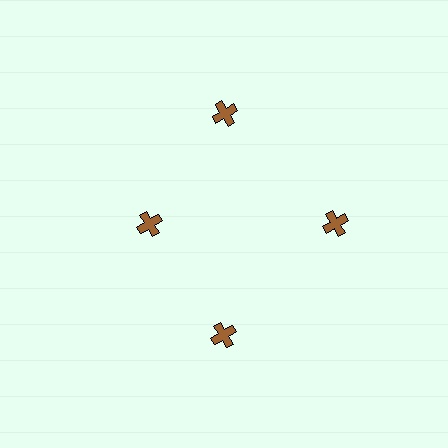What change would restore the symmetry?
The symmetry would be restored by moving it outward, back onto the ring so that all 4 crosses sit at equal angles and equal distance from the center.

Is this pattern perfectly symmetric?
No. The 4 brown crosses are arranged in a ring, but one element near the 9 o'clock position is pulled inward toward the center, breaking the 4-fold rotational symmetry.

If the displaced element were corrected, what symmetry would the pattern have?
It would have 4-fold rotational symmetry — the pattern would map onto itself every 90 degrees.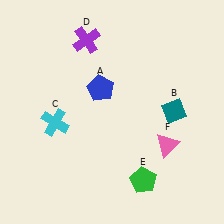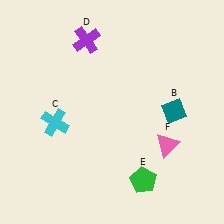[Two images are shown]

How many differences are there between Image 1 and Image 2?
There is 1 difference between the two images.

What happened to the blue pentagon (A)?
The blue pentagon (A) was removed in Image 2. It was in the top-left area of Image 1.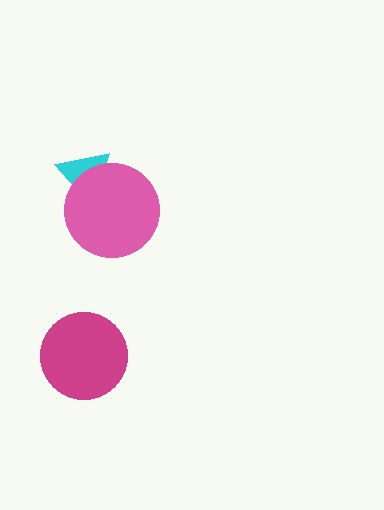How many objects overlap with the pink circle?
1 object overlaps with the pink circle.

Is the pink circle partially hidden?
No, no other shape covers it.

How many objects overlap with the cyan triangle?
1 object overlaps with the cyan triangle.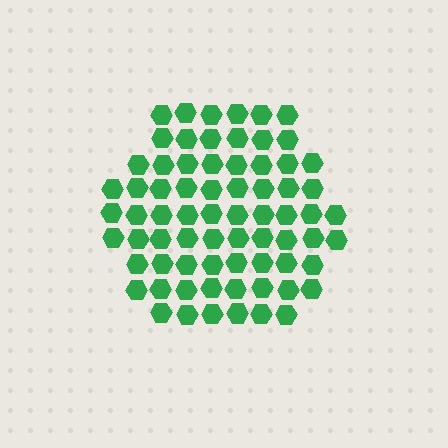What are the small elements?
The small elements are hexagons.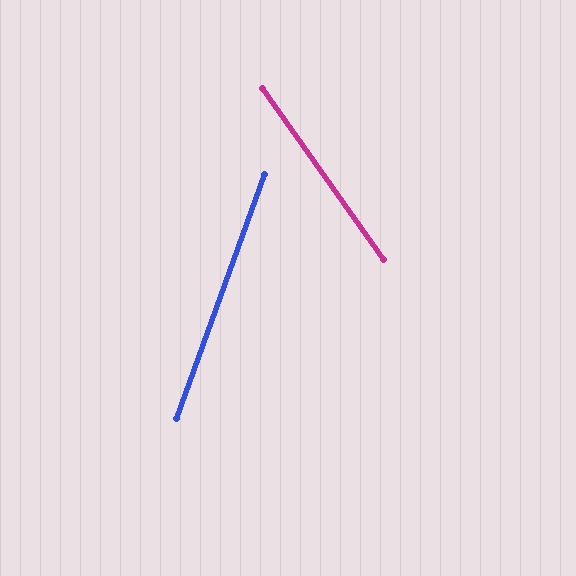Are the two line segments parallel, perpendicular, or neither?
Neither parallel nor perpendicular — they differ by about 55°.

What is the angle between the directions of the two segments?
Approximately 55 degrees.